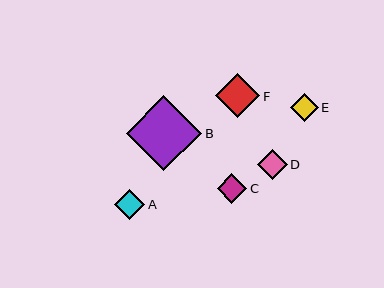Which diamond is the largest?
Diamond B is the largest with a size of approximately 75 pixels.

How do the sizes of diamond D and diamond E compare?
Diamond D and diamond E are approximately the same size.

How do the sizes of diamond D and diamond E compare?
Diamond D and diamond E are approximately the same size.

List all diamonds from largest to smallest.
From largest to smallest: B, F, C, A, D, E.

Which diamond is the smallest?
Diamond E is the smallest with a size of approximately 28 pixels.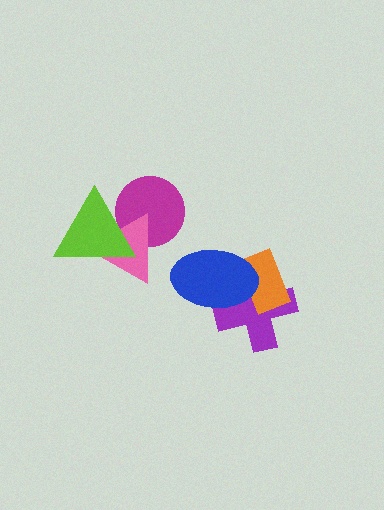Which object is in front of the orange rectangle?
The blue ellipse is in front of the orange rectangle.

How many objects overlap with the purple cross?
2 objects overlap with the purple cross.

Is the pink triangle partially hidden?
Yes, it is partially covered by another shape.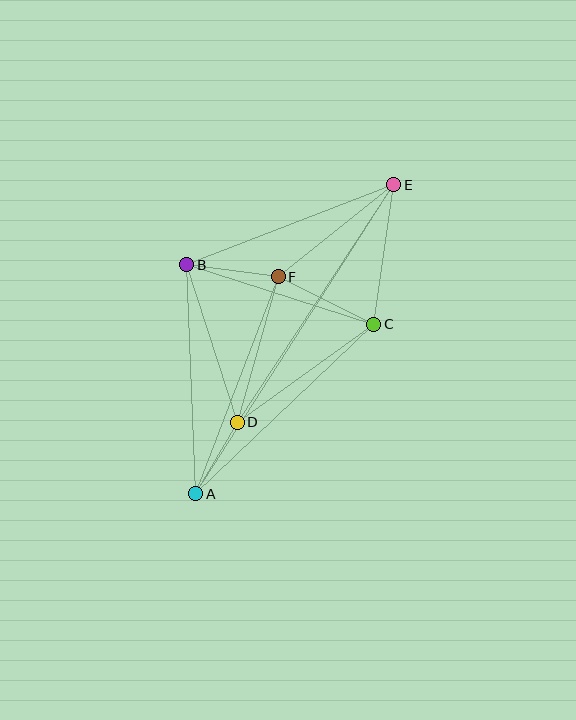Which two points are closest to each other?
Points A and D are closest to each other.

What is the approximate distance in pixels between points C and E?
The distance between C and E is approximately 141 pixels.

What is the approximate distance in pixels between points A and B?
The distance between A and B is approximately 229 pixels.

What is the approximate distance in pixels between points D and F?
The distance between D and F is approximately 152 pixels.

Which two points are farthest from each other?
Points A and E are farthest from each other.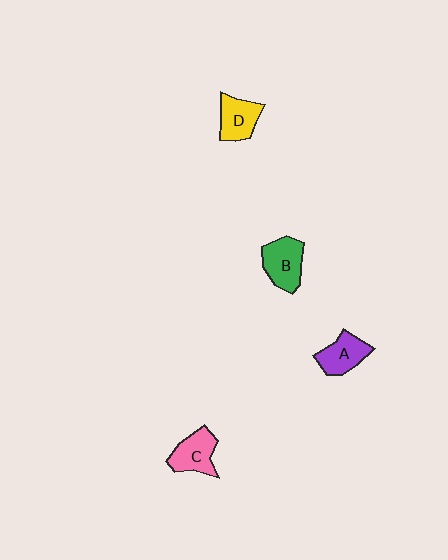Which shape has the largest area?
Shape B (green).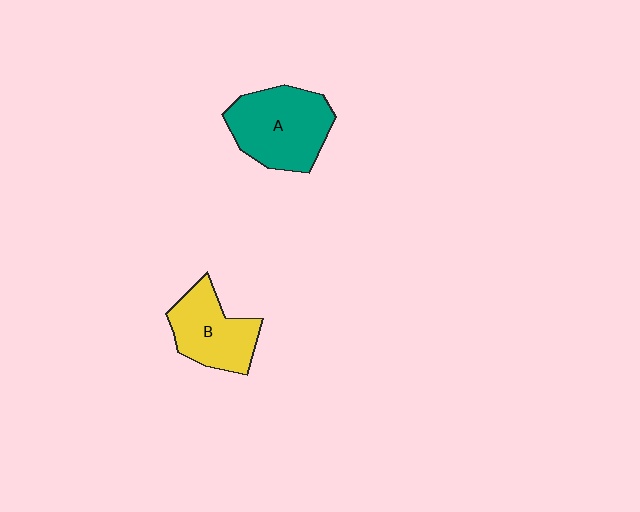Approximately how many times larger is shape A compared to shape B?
Approximately 1.3 times.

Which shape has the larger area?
Shape A (teal).